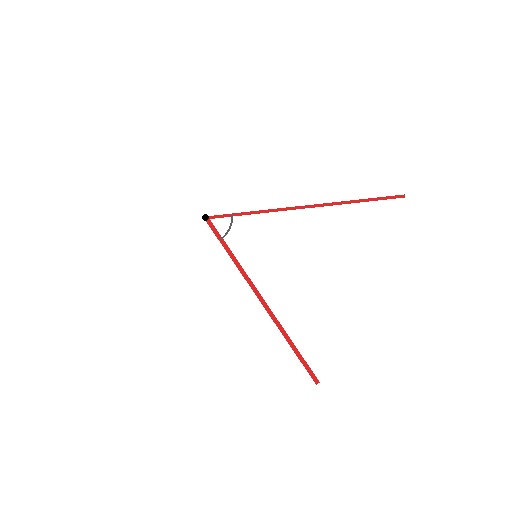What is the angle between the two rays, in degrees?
Approximately 62 degrees.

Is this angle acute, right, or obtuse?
It is acute.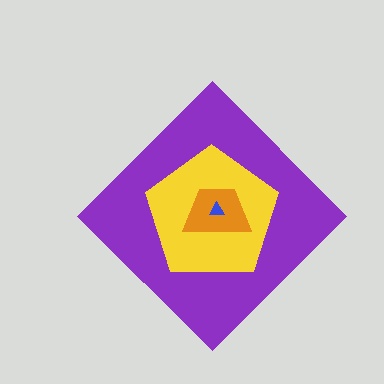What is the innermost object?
The blue triangle.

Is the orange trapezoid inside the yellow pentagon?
Yes.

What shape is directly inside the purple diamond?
The yellow pentagon.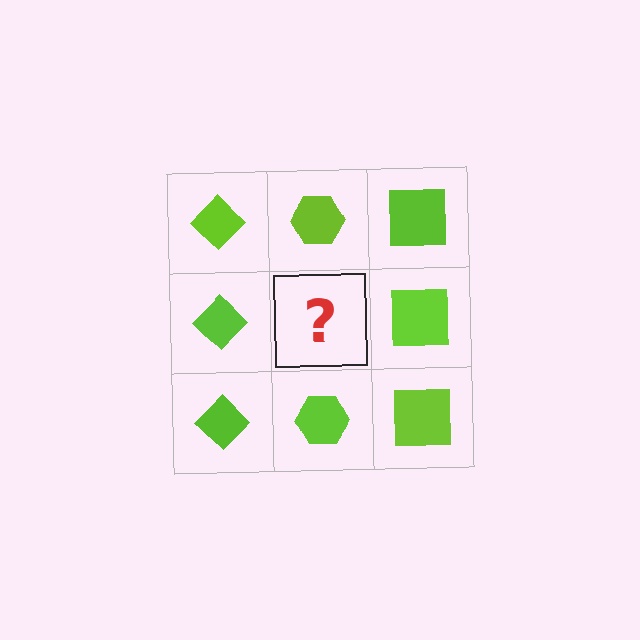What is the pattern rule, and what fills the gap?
The rule is that each column has a consistent shape. The gap should be filled with a lime hexagon.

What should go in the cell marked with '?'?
The missing cell should contain a lime hexagon.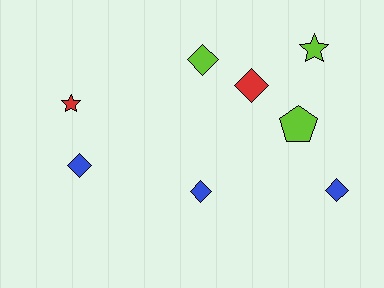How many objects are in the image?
There are 8 objects.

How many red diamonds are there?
There is 1 red diamond.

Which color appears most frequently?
Blue, with 3 objects.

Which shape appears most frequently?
Diamond, with 5 objects.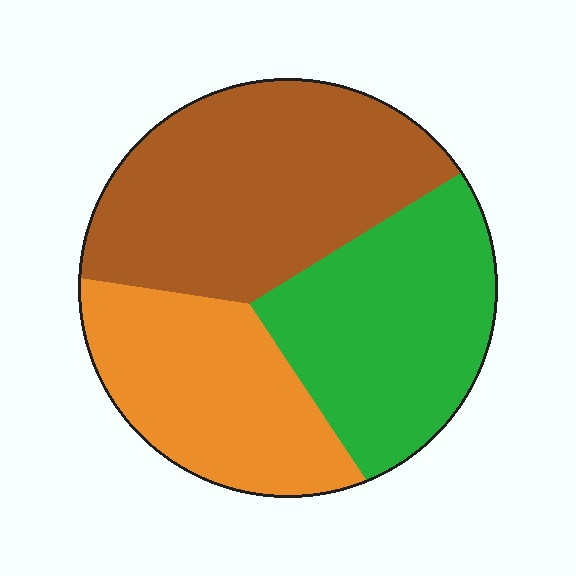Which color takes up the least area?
Orange, at roughly 25%.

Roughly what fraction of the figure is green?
Green covers roughly 30% of the figure.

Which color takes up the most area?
Brown, at roughly 40%.